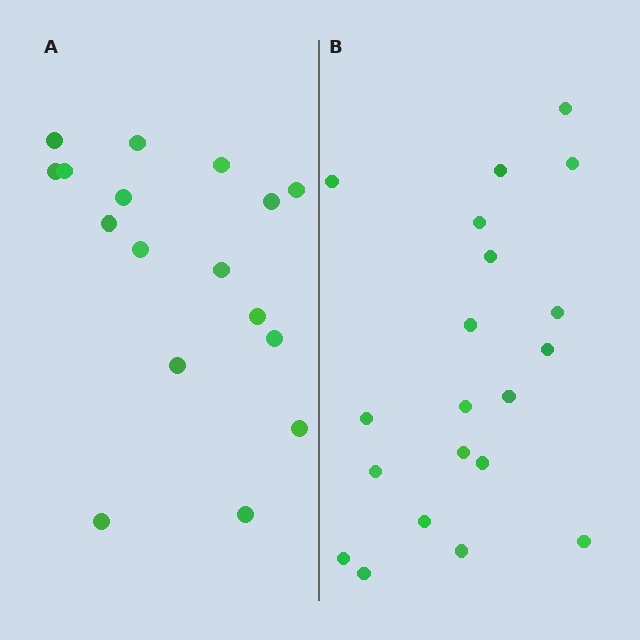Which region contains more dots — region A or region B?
Region B (the right region) has more dots.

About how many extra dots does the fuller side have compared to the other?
Region B has just a few more — roughly 2 or 3 more dots than region A.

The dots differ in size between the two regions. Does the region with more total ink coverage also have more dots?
No. Region A has more total ink coverage because its dots are larger, but region B actually contains more individual dots. Total area can be misleading — the number of items is what matters here.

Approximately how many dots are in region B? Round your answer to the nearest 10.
About 20 dots.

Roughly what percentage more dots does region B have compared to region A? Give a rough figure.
About 20% more.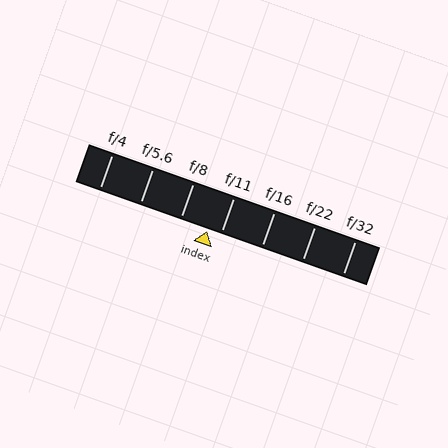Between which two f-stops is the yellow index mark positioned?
The index mark is between f/8 and f/11.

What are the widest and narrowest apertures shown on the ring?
The widest aperture shown is f/4 and the narrowest is f/32.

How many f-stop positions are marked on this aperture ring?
There are 7 f-stop positions marked.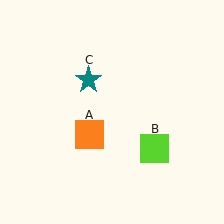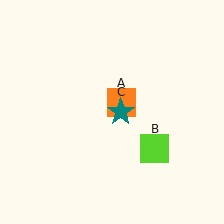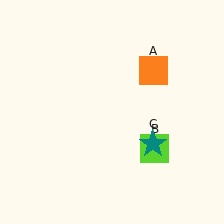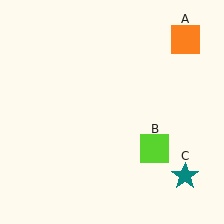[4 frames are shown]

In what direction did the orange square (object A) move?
The orange square (object A) moved up and to the right.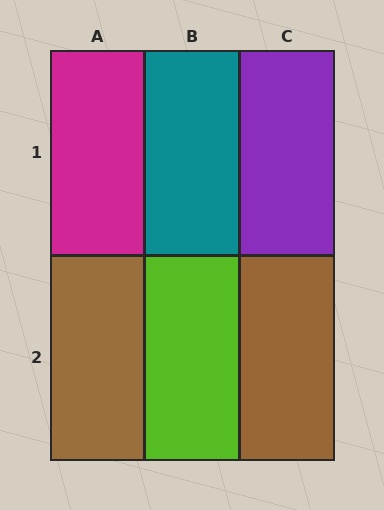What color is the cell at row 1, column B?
Teal.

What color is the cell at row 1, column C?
Purple.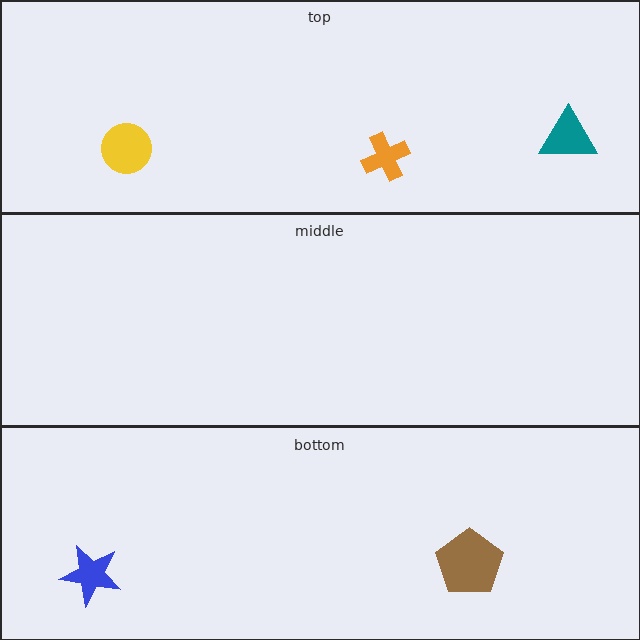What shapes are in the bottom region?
The blue star, the brown pentagon.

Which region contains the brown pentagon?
The bottom region.